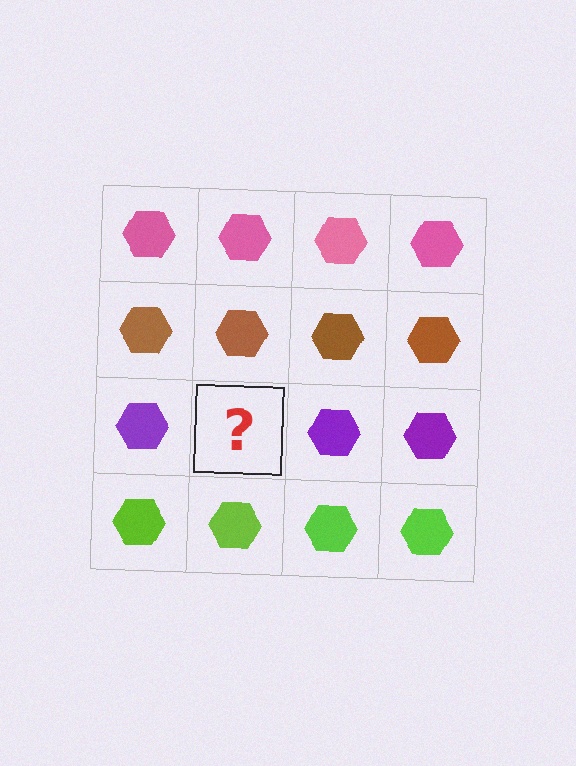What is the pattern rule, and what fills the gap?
The rule is that each row has a consistent color. The gap should be filled with a purple hexagon.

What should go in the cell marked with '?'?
The missing cell should contain a purple hexagon.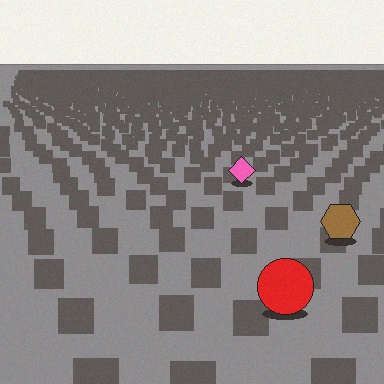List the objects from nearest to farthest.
From nearest to farthest: the red circle, the brown hexagon, the pink diamond.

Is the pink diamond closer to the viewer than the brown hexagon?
No. The brown hexagon is closer — you can tell from the texture gradient: the ground texture is coarser near it.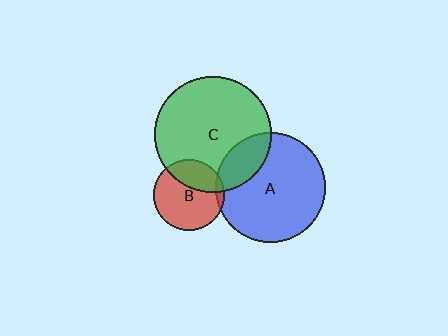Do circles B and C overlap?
Yes.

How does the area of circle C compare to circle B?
Approximately 2.7 times.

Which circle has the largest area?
Circle C (green).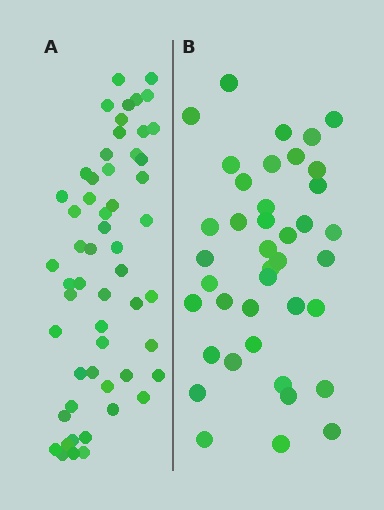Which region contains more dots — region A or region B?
Region A (the left region) has more dots.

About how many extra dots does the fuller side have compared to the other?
Region A has approximately 15 more dots than region B.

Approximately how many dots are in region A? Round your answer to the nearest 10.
About 60 dots. (The exact count is 55, which rounds to 60.)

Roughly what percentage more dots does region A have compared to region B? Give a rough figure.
About 40% more.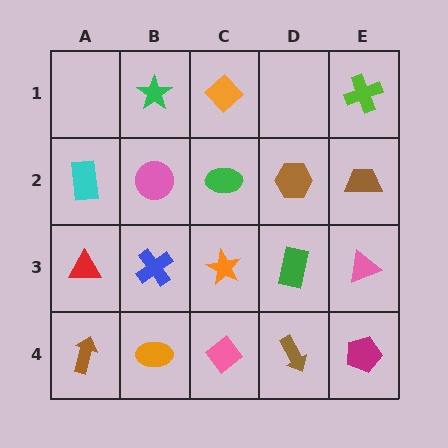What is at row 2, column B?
A pink circle.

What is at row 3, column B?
A blue cross.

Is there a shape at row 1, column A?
No, that cell is empty.